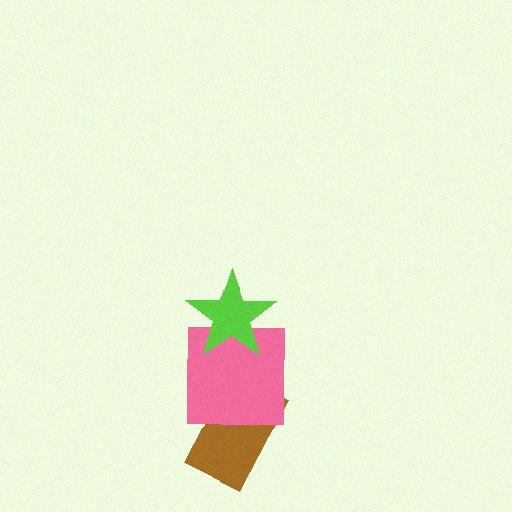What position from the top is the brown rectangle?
The brown rectangle is 3rd from the top.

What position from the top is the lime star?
The lime star is 1st from the top.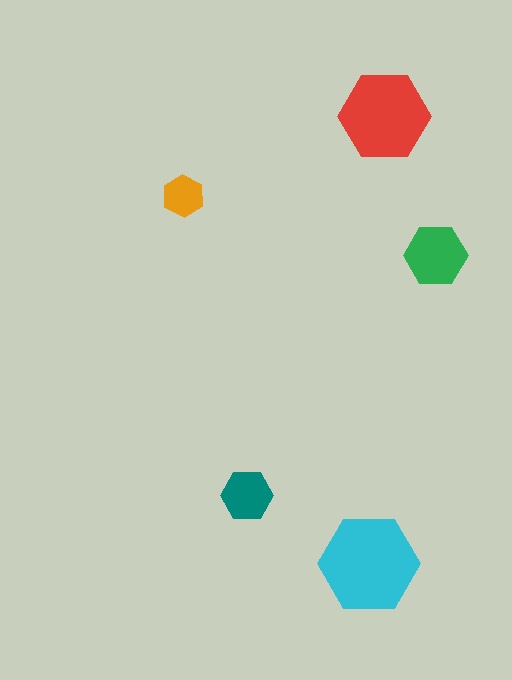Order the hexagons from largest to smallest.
the cyan one, the red one, the green one, the teal one, the orange one.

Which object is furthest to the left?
The orange hexagon is leftmost.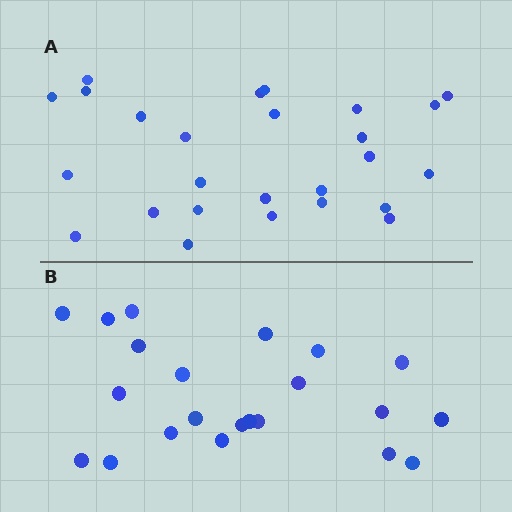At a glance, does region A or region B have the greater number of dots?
Region A (the top region) has more dots.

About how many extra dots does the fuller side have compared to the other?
Region A has about 4 more dots than region B.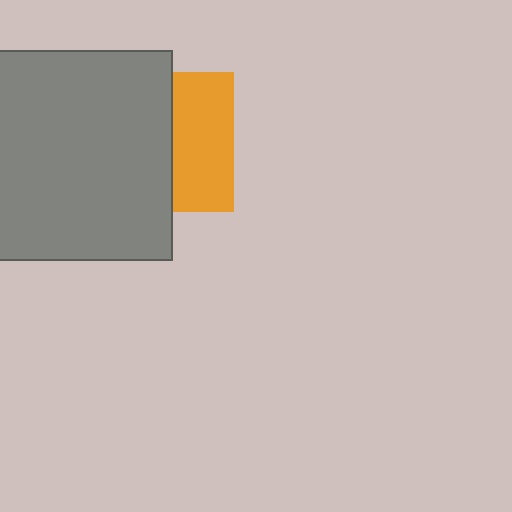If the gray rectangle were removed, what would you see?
You would see the complete orange square.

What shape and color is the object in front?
The object in front is a gray rectangle.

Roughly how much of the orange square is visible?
A small part of it is visible (roughly 43%).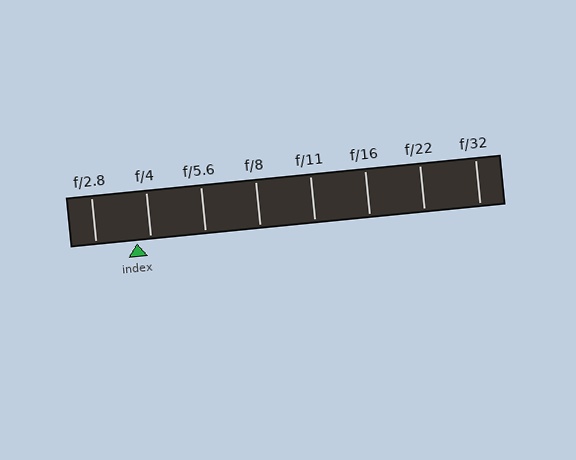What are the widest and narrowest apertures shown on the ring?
The widest aperture shown is f/2.8 and the narrowest is f/32.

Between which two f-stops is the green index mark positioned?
The index mark is between f/2.8 and f/4.